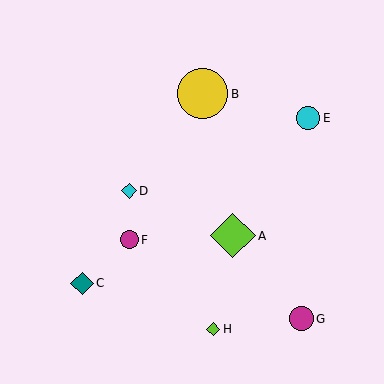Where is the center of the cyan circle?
The center of the cyan circle is at (308, 118).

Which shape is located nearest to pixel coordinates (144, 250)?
The magenta circle (labeled F) at (129, 240) is nearest to that location.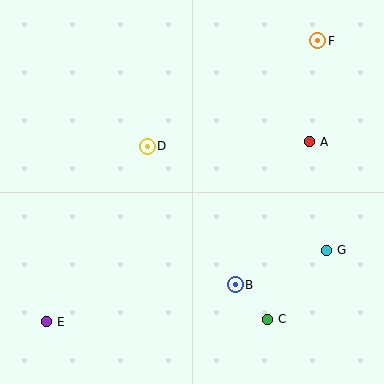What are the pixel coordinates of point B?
Point B is at (235, 285).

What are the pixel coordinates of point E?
Point E is at (47, 322).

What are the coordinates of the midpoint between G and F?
The midpoint between G and F is at (322, 145).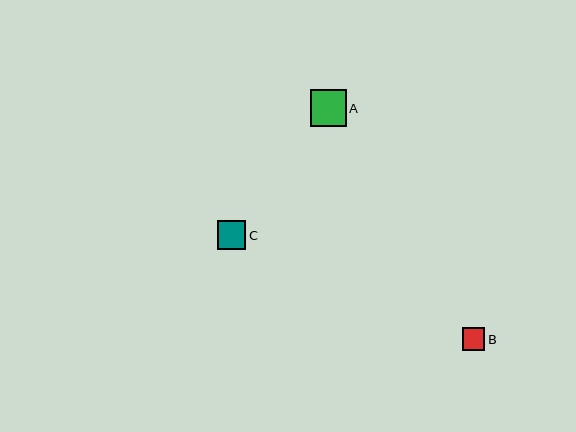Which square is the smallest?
Square B is the smallest with a size of approximately 23 pixels.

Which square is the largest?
Square A is the largest with a size of approximately 36 pixels.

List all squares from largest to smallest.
From largest to smallest: A, C, B.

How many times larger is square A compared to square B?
Square A is approximately 1.6 times the size of square B.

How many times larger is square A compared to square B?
Square A is approximately 1.6 times the size of square B.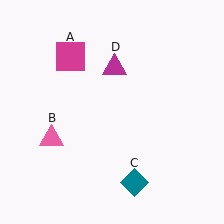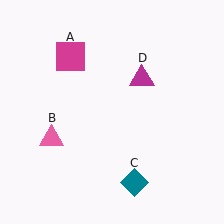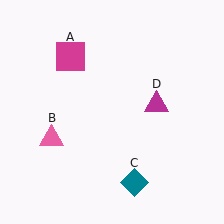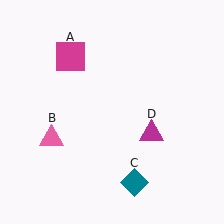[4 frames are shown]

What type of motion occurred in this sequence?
The magenta triangle (object D) rotated clockwise around the center of the scene.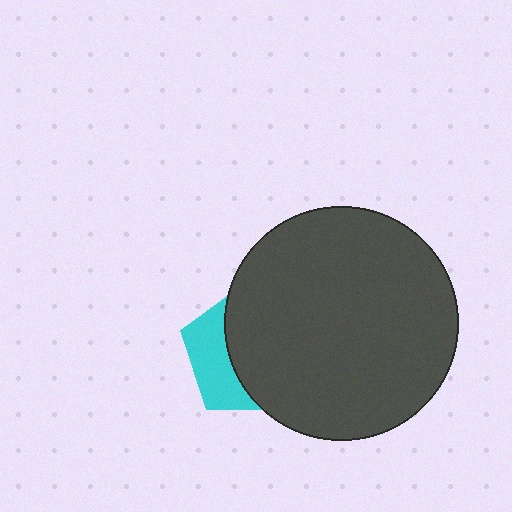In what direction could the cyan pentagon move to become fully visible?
The cyan pentagon could move left. That would shift it out from behind the dark gray circle entirely.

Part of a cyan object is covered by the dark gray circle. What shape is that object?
It is a pentagon.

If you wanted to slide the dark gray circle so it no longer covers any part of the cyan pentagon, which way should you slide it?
Slide it right — that is the most direct way to separate the two shapes.